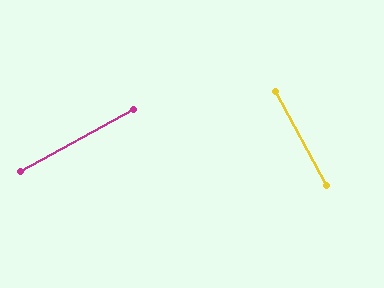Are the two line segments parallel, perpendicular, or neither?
Perpendicular — they meet at approximately 89°.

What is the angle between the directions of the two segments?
Approximately 89 degrees.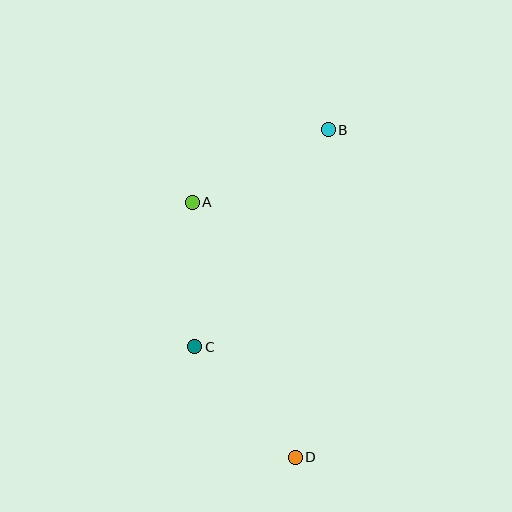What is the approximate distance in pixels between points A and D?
The distance between A and D is approximately 275 pixels.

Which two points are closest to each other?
Points A and C are closest to each other.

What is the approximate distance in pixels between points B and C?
The distance between B and C is approximately 254 pixels.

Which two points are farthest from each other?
Points B and D are farthest from each other.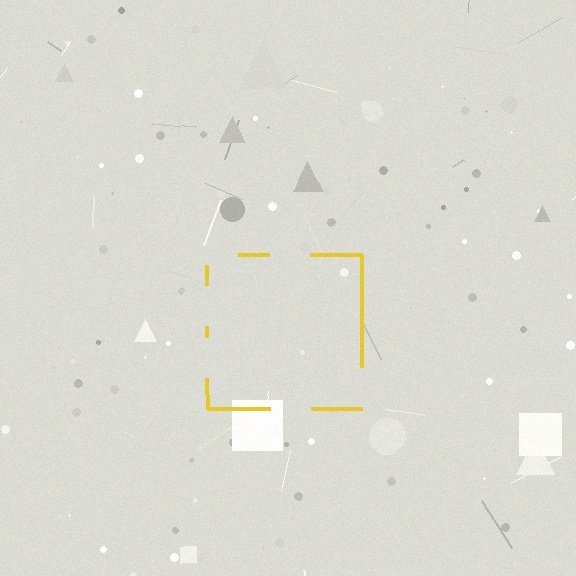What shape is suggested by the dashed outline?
The dashed outline suggests a square.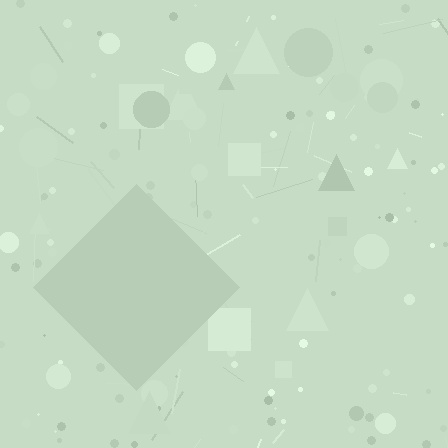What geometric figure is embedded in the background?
A diamond is embedded in the background.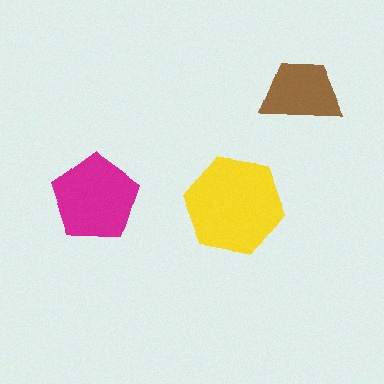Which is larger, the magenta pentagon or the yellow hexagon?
The yellow hexagon.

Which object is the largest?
The yellow hexagon.